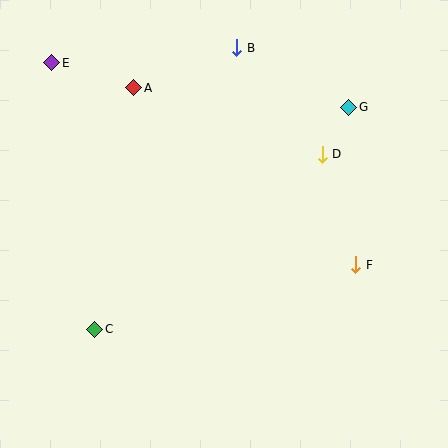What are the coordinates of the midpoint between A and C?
The midpoint between A and C is at (114, 209).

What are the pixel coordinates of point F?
Point F is at (356, 265).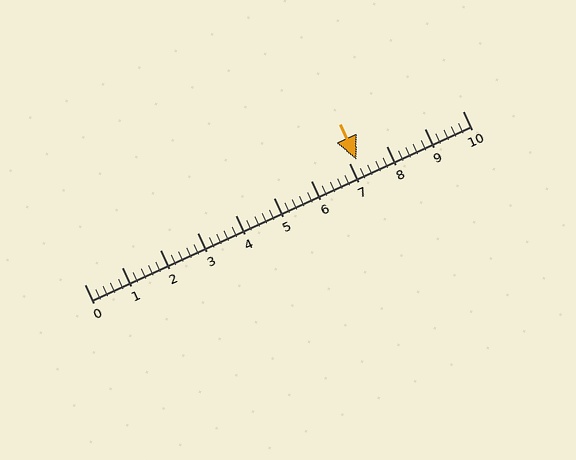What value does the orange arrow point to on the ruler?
The orange arrow points to approximately 7.2.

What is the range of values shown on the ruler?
The ruler shows values from 0 to 10.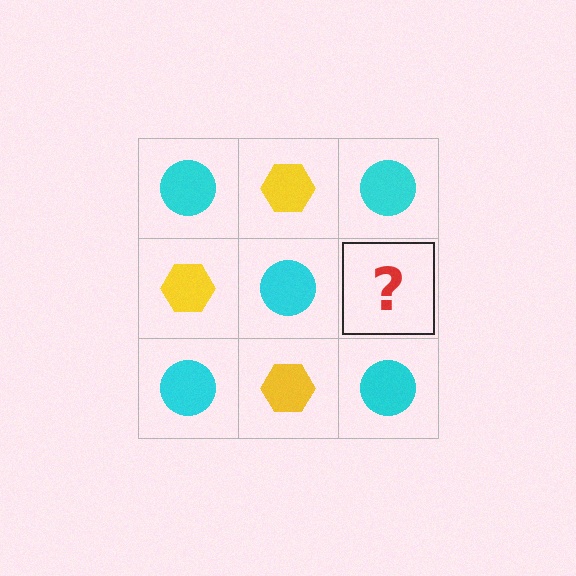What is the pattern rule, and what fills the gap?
The rule is that it alternates cyan circle and yellow hexagon in a checkerboard pattern. The gap should be filled with a yellow hexagon.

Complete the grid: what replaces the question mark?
The question mark should be replaced with a yellow hexagon.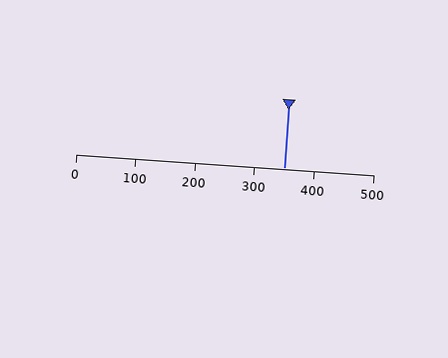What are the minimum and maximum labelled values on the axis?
The axis runs from 0 to 500.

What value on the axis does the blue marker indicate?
The marker indicates approximately 350.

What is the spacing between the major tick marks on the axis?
The major ticks are spaced 100 apart.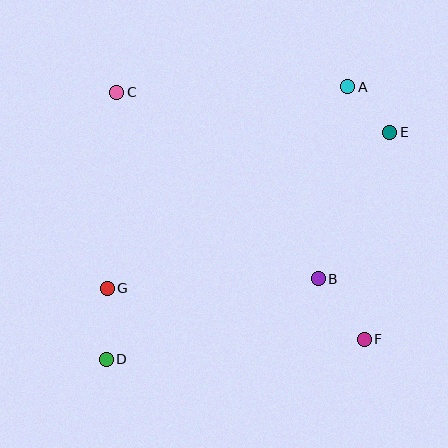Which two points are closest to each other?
Points A and E are closest to each other.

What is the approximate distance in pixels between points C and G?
The distance between C and G is approximately 196 pixels.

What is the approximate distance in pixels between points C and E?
The distance between C and E is approximately 276 pixels.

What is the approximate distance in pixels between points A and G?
The distance between A and G is approximately 314 pixels.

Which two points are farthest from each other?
Points A and D are farthest from each other.